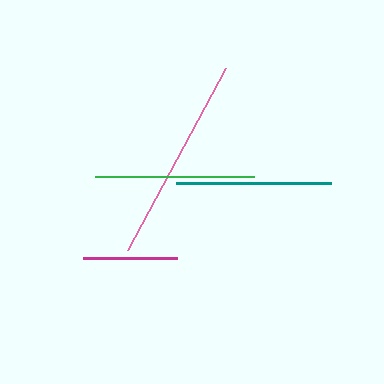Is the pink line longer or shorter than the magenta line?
The pink line is longer than the magenta line.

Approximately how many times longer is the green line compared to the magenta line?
The green line is approximately 1.7 times the length of the magenta line.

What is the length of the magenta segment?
The magenta segment is approximately 94 pixels long.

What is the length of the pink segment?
The pink segment is approximately 207 pixels long.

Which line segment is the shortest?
The magenta line is the shortest at approximately 94 pixels.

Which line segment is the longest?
The pink line is the longest at approximately 207 pixels.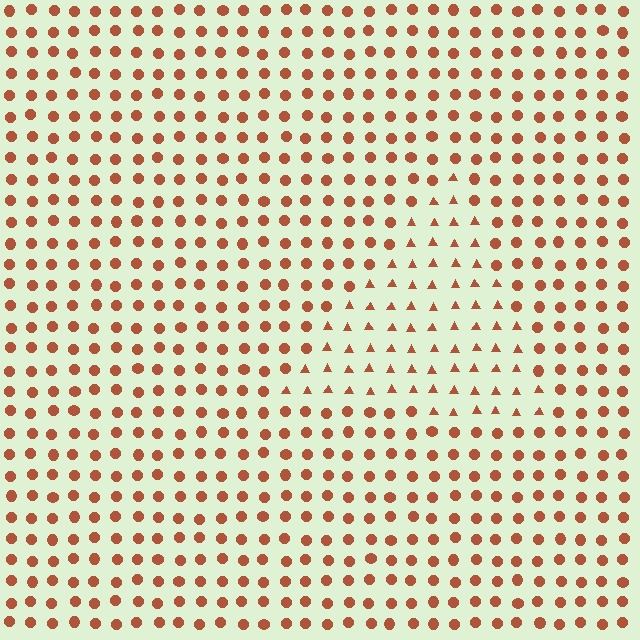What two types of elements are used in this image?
The image uses triangles inside the triangle region and circles outside it.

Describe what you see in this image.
The image is filled with small brown elements arranged in a uniform grid. A triangle-shaped region contains triangles, while the surrounding area contains circles. The boundary is defined purely by the change in element shape.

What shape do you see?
I see a triangle.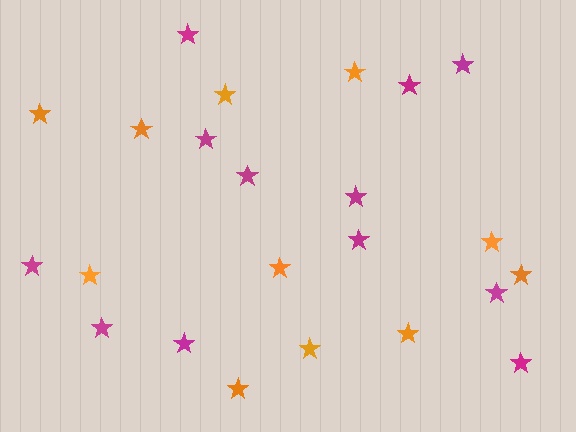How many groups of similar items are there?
There are 2 groups: one group of orange stars (11) and one group of magenta stars (12).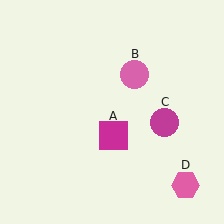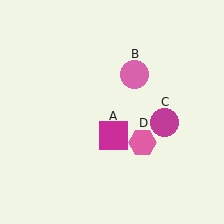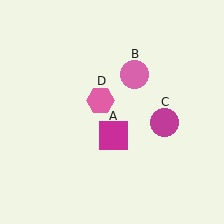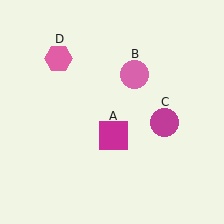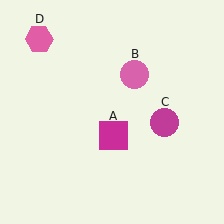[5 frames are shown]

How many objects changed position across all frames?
1 object changed position: pink hexagon (object D).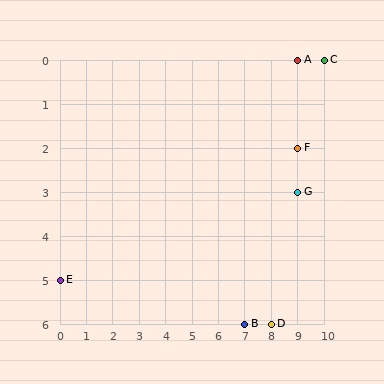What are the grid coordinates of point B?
Point B is at grid coordinates (7, 6).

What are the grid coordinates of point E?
Point E is at grid coordinates (0, 5).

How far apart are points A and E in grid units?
Points A and E are 9 columns and 5 rows apart (about 10.3 grid units diagonally).